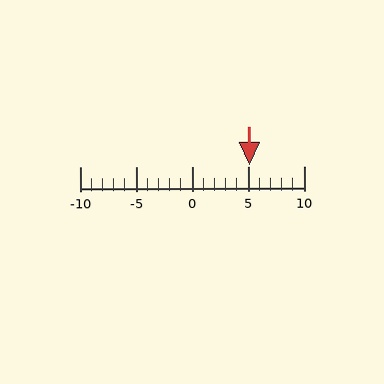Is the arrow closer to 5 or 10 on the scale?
The arrow is closer to 5.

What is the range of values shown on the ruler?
The ruler shows values from -10 to 10.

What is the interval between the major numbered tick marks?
The major tick marks are spaced 5 units apart.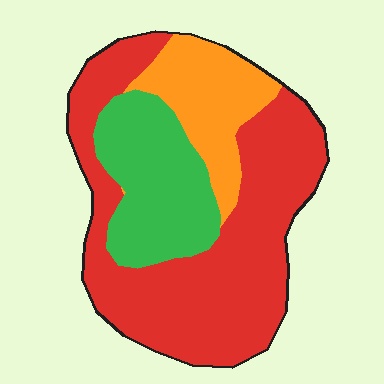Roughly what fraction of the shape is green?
Green covers around 25% of the shape.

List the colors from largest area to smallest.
From largest to smallest: red, green, orange.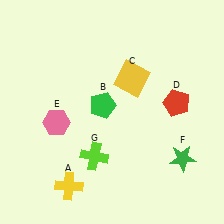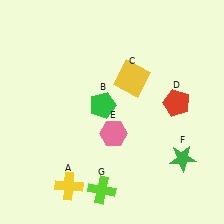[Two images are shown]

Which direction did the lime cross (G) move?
The lime cross (G) moved down.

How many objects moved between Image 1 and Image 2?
2 objects moved between the two images.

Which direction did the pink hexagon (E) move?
The pink hexagon (E) moved right.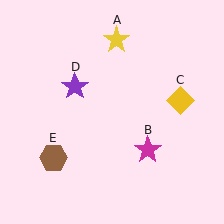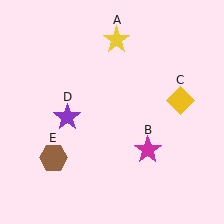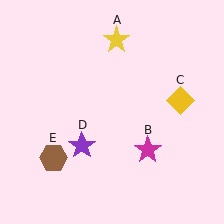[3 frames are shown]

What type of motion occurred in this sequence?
The purple star (object D) rotated counterclockwise around the center of the scene.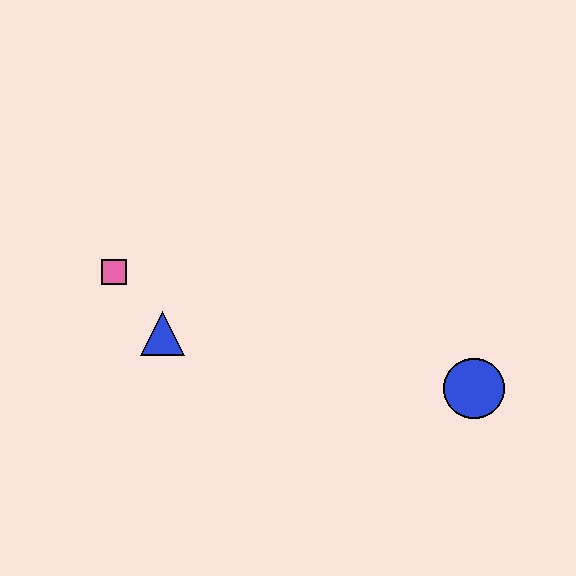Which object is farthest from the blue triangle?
The blue circle is farthest from the blue triangle.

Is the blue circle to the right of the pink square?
Yes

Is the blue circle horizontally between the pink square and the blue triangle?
No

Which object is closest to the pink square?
The blue triangle is closest to the pink square.